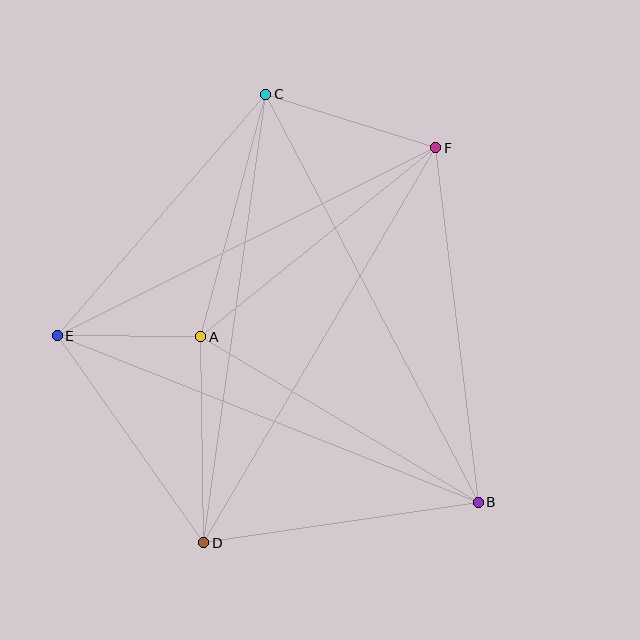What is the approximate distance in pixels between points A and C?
The distance between A and C is approximately 251 pixels.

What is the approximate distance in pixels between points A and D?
The distance between A and D is approximately 206 pixels.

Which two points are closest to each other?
Points A and E are closest to each other.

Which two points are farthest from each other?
Points B and C are farthest from each other.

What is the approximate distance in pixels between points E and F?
The distance between E and F is approximately 422 pixels.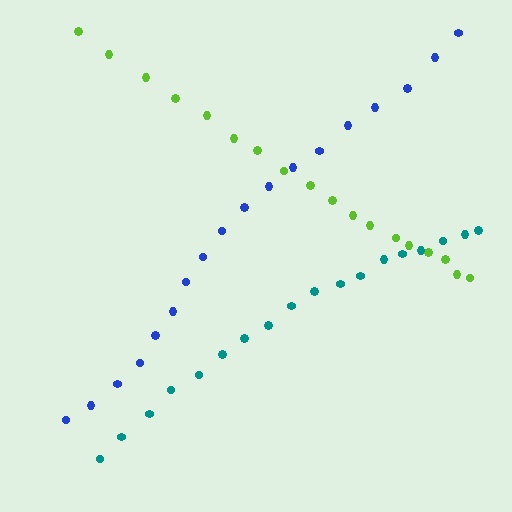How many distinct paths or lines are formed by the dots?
There are 3 distinct paths.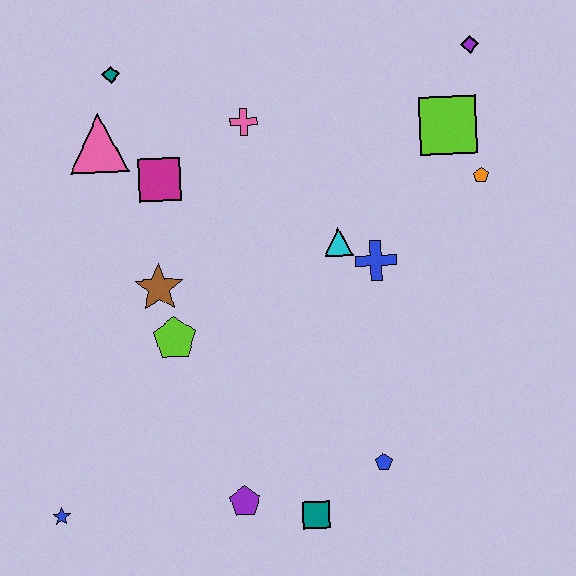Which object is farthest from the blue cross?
The blue star is farthest from the blue cross.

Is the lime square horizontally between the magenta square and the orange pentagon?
Yes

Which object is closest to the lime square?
The orange pentagon is closest to the lime square.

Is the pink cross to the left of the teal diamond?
No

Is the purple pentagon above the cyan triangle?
No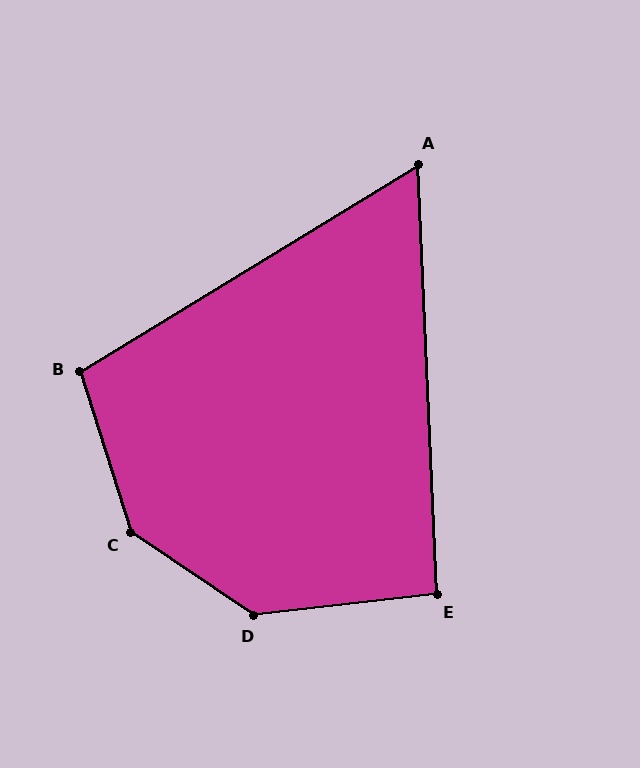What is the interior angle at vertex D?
Approximately 139 degrees (obtuse).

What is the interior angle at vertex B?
Approximately 104 degrees (obtuse).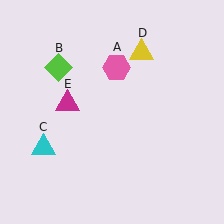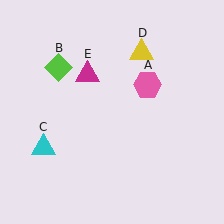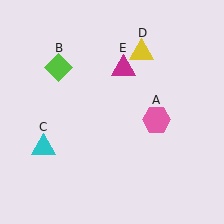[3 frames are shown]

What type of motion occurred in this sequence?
The pink hexagon (object A), magenta triangle (object E) rotated clockwise around the center of the scene.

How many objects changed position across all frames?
2 objects changed position: pink hexagon (object A), magenta triangle (object E).